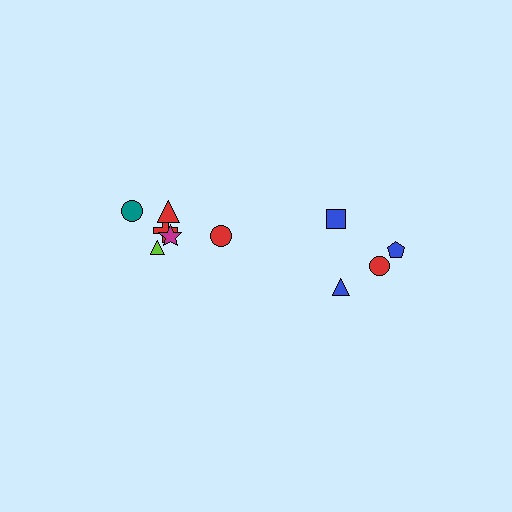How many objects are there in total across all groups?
There are 10 objects.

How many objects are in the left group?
There are 6 objects.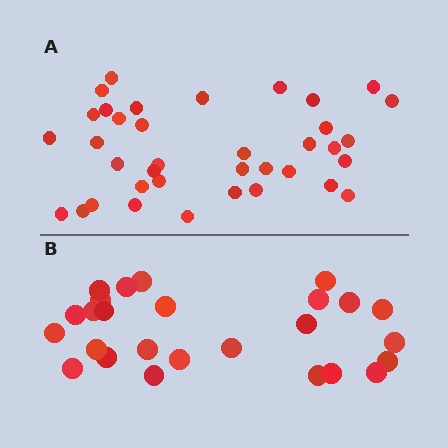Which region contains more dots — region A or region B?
Region A (the top region) has more dots.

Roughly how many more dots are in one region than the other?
Region A has roughly 12 or so more dots than region B.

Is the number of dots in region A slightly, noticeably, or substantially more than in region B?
Region A has noticeably more, but not dramatically so. The ratio is roughly 1.4 to 1.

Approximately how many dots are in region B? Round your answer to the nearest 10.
About 30 dots. (The exact count is 26, which rounds to 30.)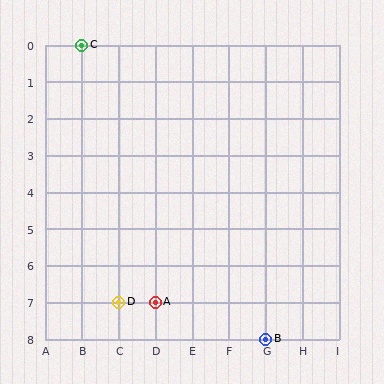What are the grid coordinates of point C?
Point C is at grid coordinates (B, 0).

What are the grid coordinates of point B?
Point B is at grid coordinates (G, 8).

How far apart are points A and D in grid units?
Points A and D are 1 column apart.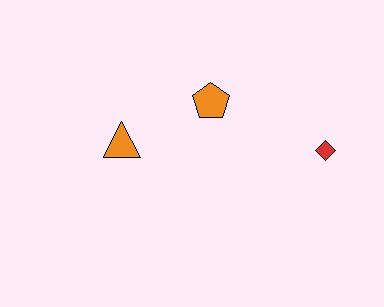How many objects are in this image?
There are 3 objects.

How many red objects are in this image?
There is 1 red object.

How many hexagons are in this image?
There are no hexagons.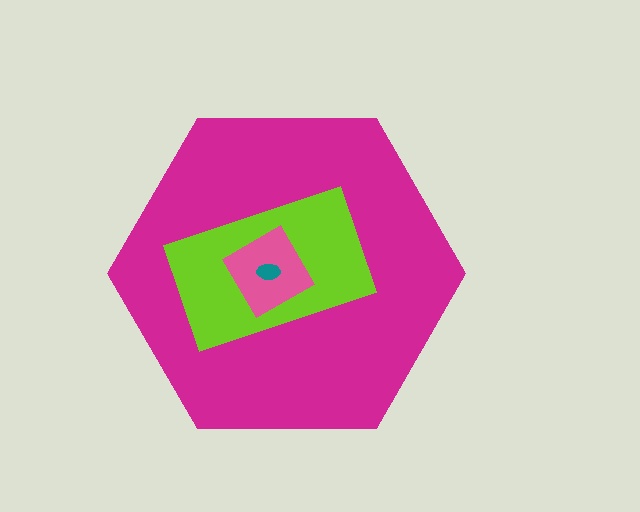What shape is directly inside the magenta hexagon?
The lime rectangle.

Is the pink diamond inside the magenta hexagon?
Yes.